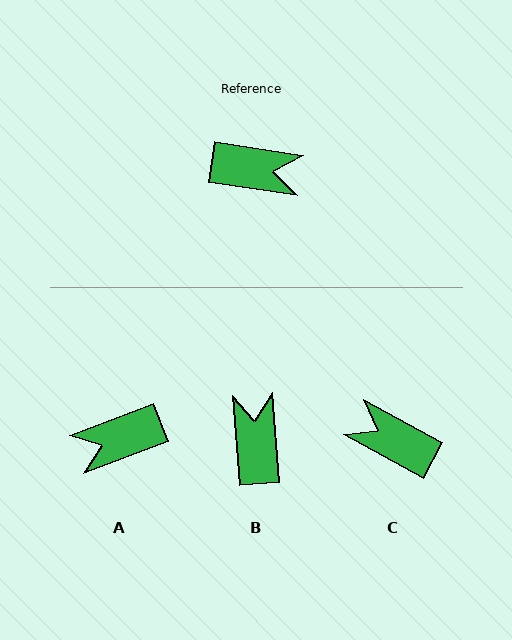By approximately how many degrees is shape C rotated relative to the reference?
Approximately 160 degrees counter-clockwise.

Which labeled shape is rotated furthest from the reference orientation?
C, about 160 degrees away.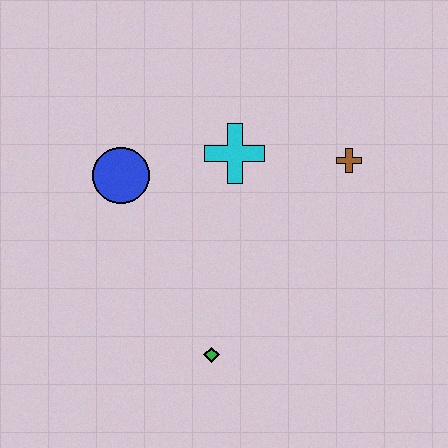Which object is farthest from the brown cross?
The green diamond is farthest from the brown cross.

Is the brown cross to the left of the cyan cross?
No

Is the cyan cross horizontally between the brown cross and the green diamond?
Yes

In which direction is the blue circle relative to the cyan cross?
The blue circle is to the left of the cyan cross.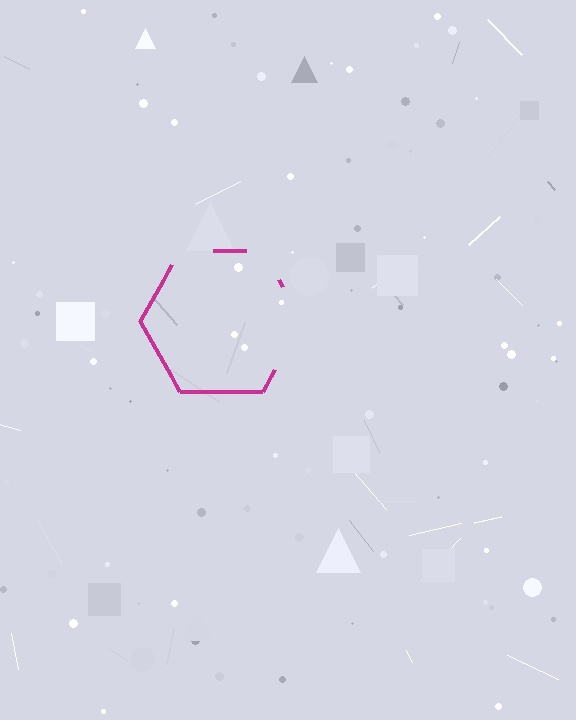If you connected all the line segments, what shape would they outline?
They would outline a hexagon.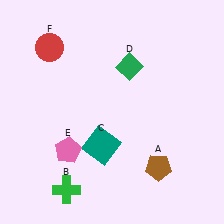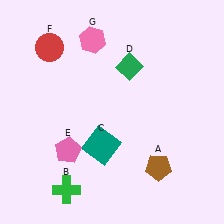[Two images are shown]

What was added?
A pink hexagon (G) was added in Image 2.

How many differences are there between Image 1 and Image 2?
There is 1 difference between the two images.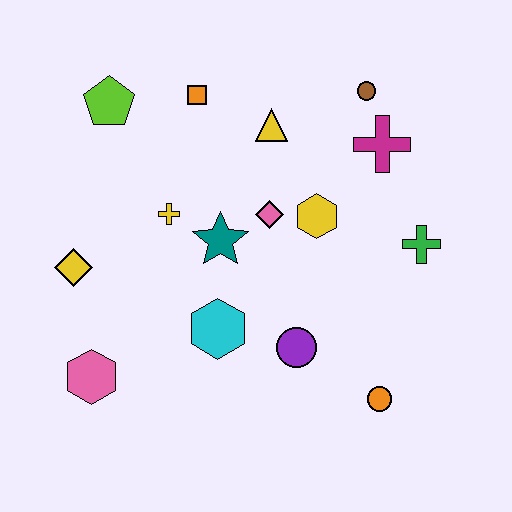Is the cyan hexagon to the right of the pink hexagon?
Yes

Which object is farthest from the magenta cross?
The pink hexagon is farthest from the magenta cross.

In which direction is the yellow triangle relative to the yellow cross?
The yellow triangle is to the right of the yellow cross.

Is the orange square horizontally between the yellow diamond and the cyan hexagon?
Yes